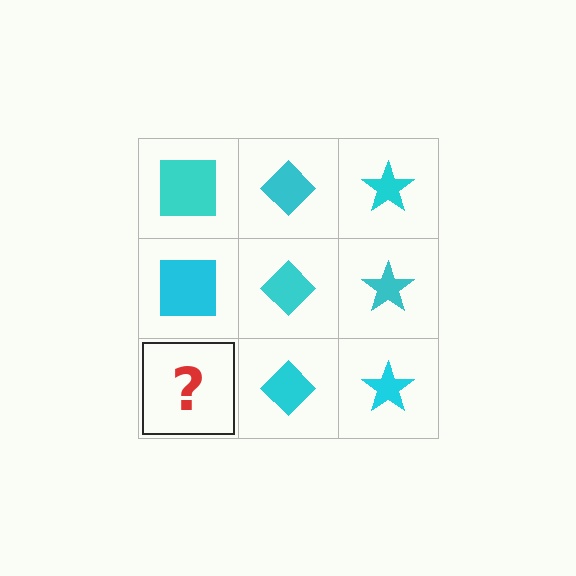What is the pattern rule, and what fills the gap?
The rule is that each column has a consistent shape. The gap should be filled with a cyan square.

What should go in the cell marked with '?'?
The missing cell should contain a cyan square.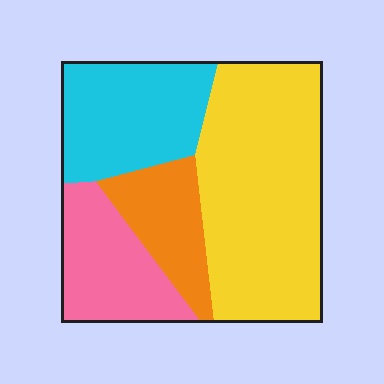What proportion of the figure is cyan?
Cyan covers roughly 25% of the figure.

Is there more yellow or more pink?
Yellow.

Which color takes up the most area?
Yellow, at roughly 45%.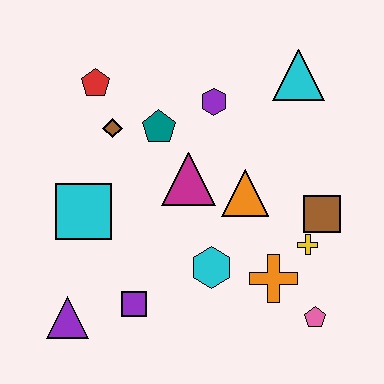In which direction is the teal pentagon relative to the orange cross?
The teal pentagon is above the orange cross.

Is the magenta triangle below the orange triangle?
No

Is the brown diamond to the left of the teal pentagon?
Yes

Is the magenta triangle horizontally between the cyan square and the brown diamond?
No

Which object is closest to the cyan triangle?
The purple hexagon is closest to the cyan triangle.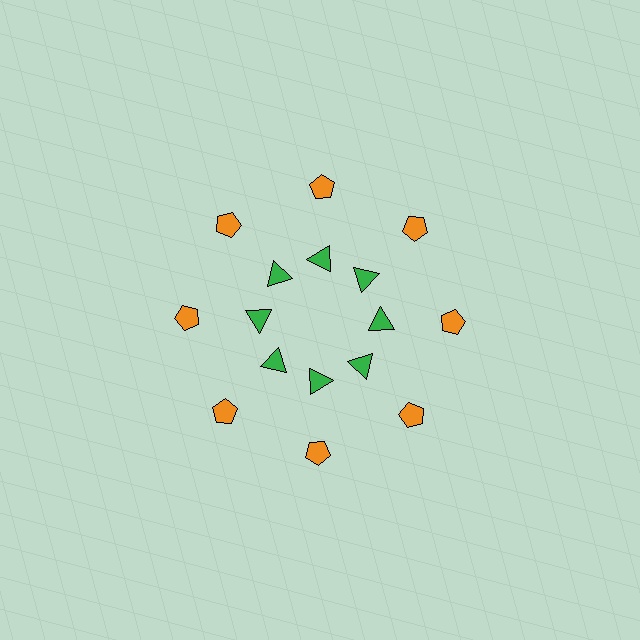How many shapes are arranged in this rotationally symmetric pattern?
There are 16 shapes, arranged in 8 groups of 2.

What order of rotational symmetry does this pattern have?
This pattern has 8-fold rotational symmetry.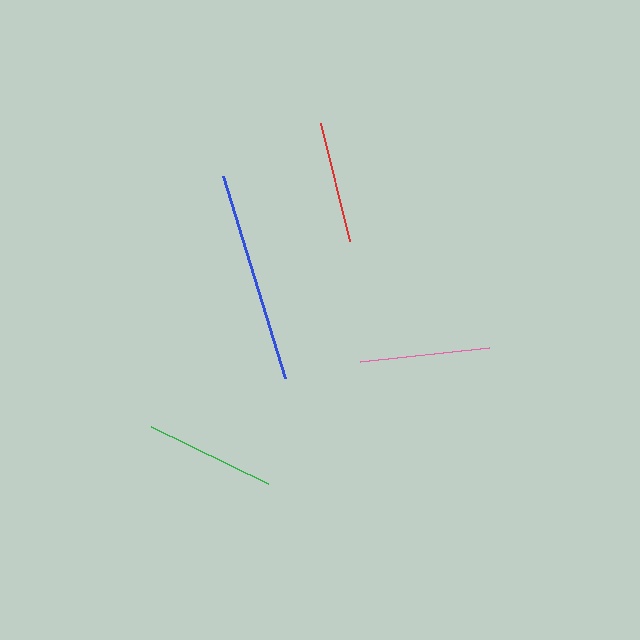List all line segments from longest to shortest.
From longest to shortest: blue, green, pink, red.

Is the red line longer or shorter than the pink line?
The pink line is longer than the red line.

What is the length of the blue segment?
The blue segment is approximately 211 pixels long.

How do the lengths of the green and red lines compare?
The green and red lines are approximately the same length.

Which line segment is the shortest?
The red line is the shortest at approximately 122 pixels.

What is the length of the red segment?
The red segment is approximately 122 pixels long.